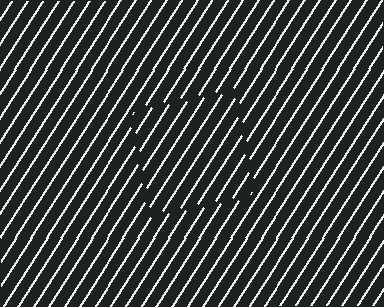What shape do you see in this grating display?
An illusory square. The interior of the shape contains the same grating, shifted by half a period — the contour is defined by the phase discontinuity where line-ends from the inner and outer gratings abut.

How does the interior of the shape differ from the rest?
The interior of the shape contains the same grating, shifted by half a period — the contour is defined by the phase discontinuity where line-ends from the inner and outer gratings abut.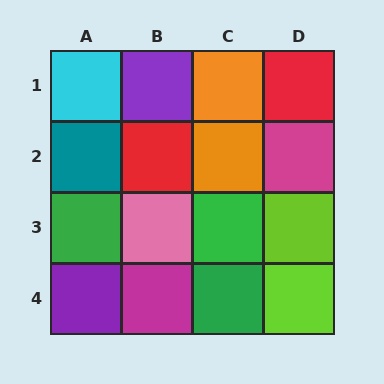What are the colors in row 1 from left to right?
Cyan, purple, orange, red.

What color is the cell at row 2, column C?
Orange.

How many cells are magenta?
2 cells are magenta.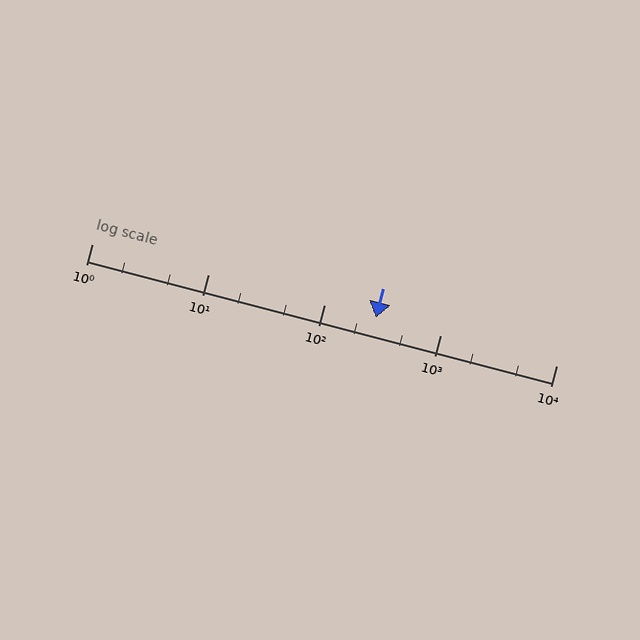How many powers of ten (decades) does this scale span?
The scale spans 4 decades, from 1 to 10000.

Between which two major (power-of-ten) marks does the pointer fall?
The pointer is between 100 and 1000.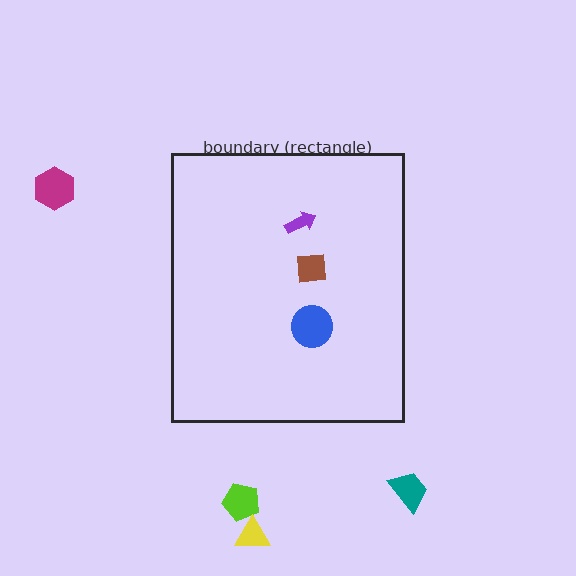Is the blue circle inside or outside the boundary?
Inside.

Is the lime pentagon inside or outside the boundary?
Outside.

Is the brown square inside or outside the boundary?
Inside.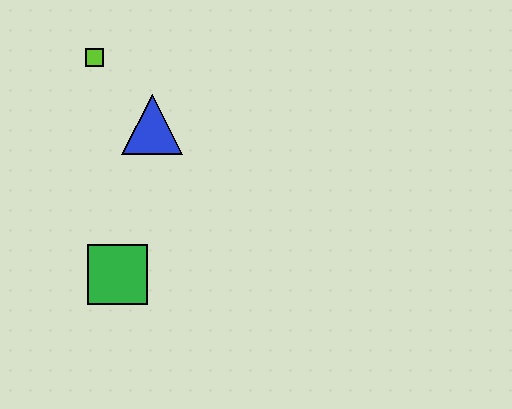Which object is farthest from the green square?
The lime square is farthest from the green square.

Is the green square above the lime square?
No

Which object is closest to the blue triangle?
The lime square is closest to the blue triangle.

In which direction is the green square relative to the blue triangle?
The green square is below the blue triangle.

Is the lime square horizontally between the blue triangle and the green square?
No